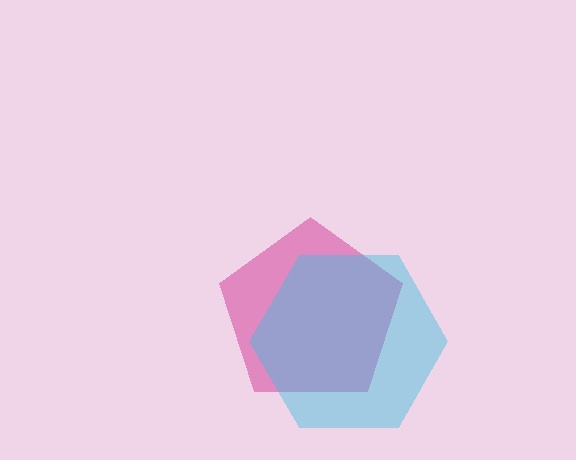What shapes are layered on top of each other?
The layered shapes are: a magenta pentagon, a cyan hexagon.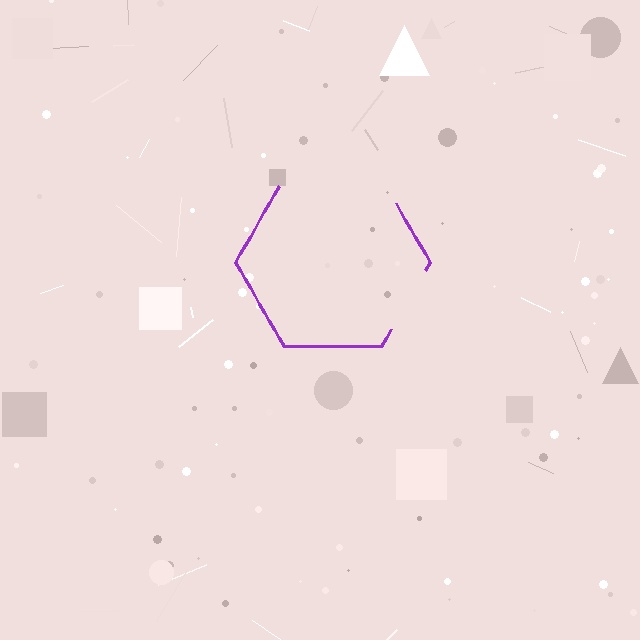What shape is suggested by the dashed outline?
The dashed outline suggests a hexagon.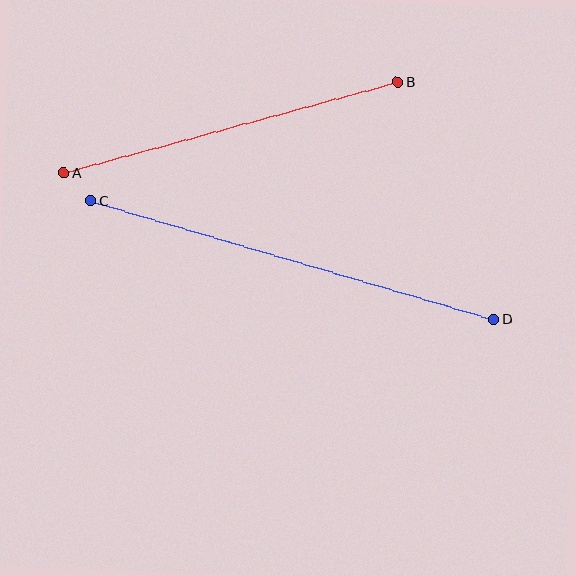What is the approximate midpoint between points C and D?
The midpoint is at approximately (292, 260) pixels.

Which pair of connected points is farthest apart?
Points C and D are farthest apart.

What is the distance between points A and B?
The distance is approximately 346 pixels.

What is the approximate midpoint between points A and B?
The midpoint is at approximately (230, 127) pixels.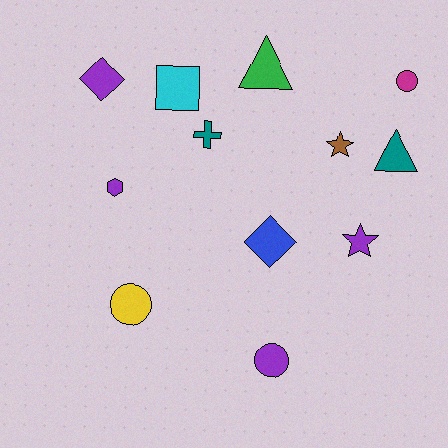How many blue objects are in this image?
There is 1 blue object.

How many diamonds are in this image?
There are 2 diamonds.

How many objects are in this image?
There are 12 objects.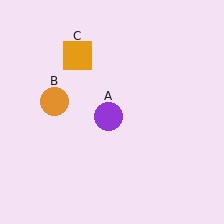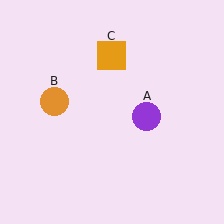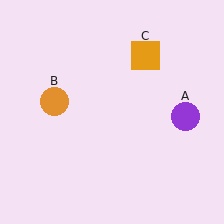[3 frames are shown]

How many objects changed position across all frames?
2 objects changed position: purple circle (object A), orange square (object C).